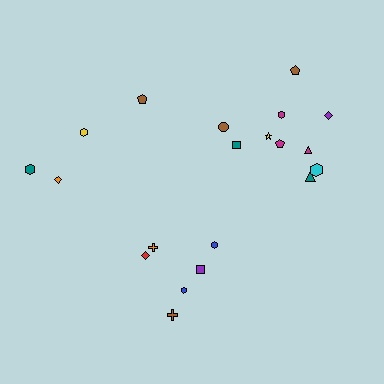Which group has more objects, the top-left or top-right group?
The top-right group.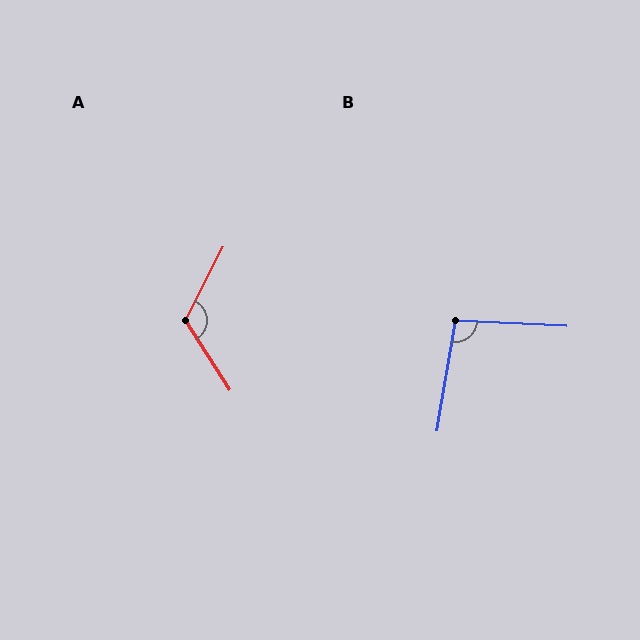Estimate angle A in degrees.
Approximately 121 degrees.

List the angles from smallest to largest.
B (97°), A (121°).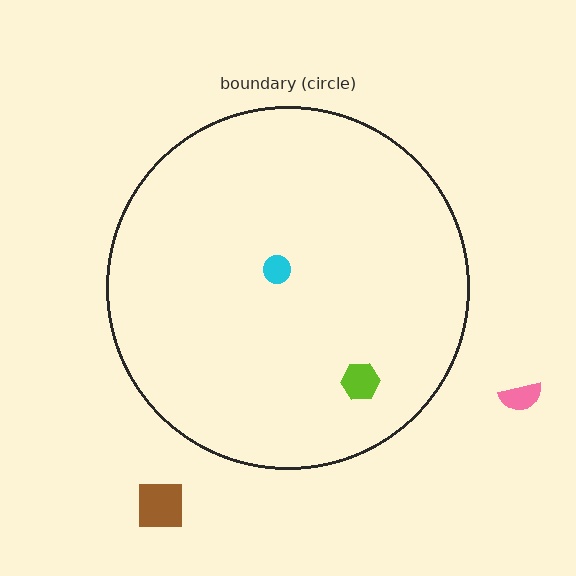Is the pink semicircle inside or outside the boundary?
Outside.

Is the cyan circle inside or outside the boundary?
Inside.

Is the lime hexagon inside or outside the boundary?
Inside.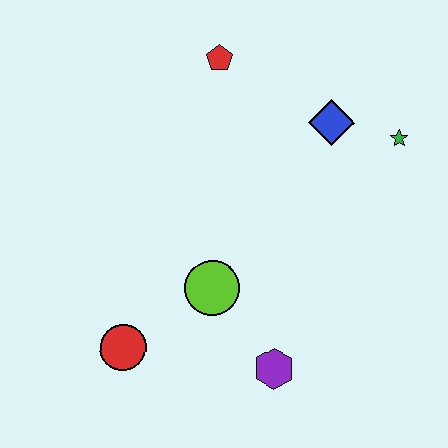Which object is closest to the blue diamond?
The green star is closest to the blue diamond.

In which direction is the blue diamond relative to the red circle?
The blue diamond is above the red circle.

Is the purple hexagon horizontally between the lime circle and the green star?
Yes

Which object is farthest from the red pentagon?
The purple hexagon is farthest from the red pentagon.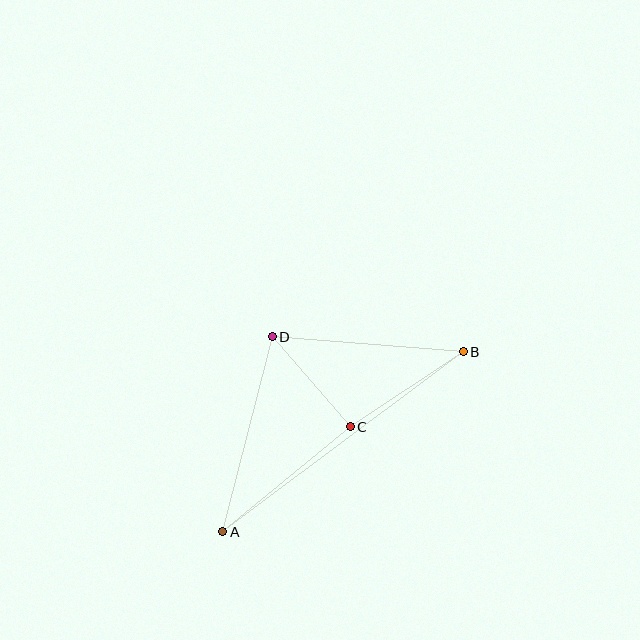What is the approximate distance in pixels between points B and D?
The distance between B and D is approximately 192 pixels.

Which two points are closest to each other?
Points C and D are closest to each other.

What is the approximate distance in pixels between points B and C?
The distance between B and C is approximately 136 pixels.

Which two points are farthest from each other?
Points A and B are farthest from each other.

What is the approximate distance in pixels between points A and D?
The distance between A and D is approximately 201 pixels.